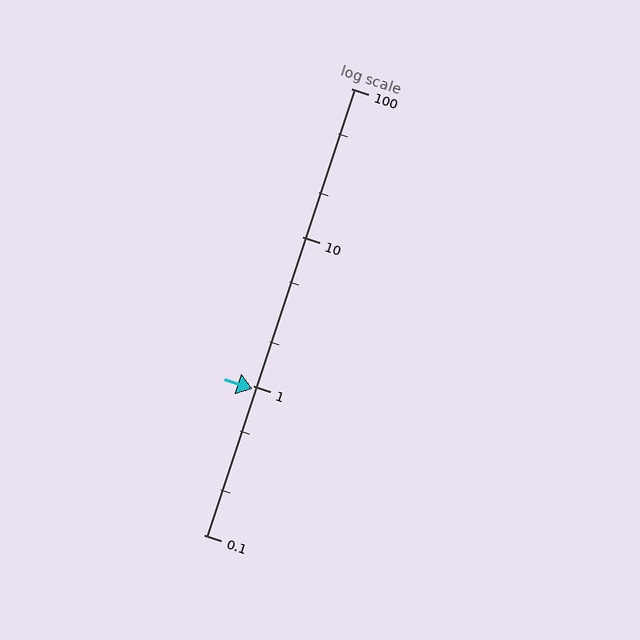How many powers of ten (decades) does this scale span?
The scale spans 3 decades, from 0.1 to 100.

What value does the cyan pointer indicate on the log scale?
The pointer indicates approximately 0.96.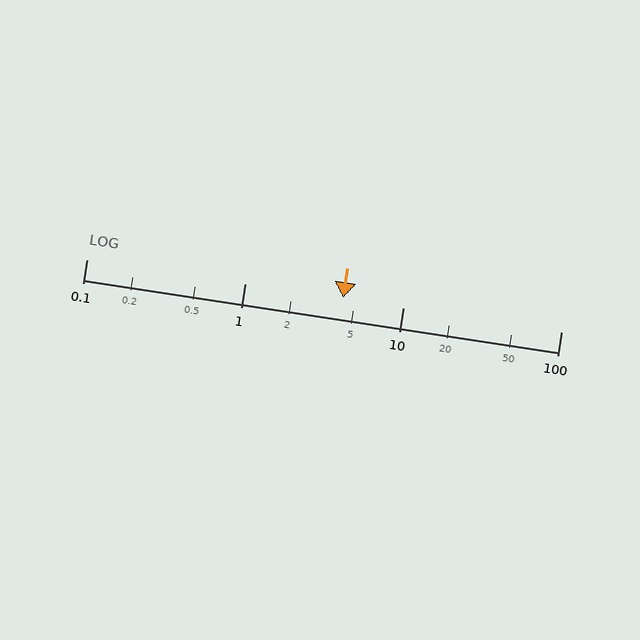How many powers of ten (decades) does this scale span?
The scale spans 3 decades, from 0.1 to 100.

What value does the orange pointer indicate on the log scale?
The pointer indicates approximately 4.2.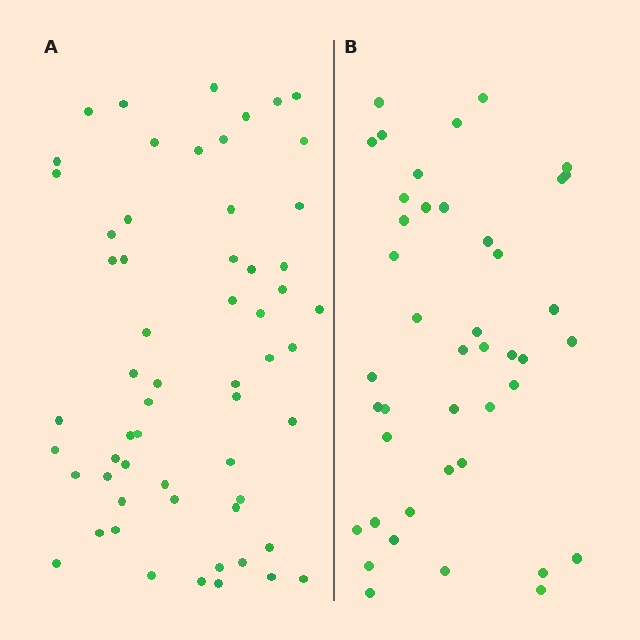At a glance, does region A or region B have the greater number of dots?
Region A (the left region) has more dots.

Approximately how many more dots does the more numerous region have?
Region A has approximately 15 more dots than region B.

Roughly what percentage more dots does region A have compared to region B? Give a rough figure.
About 35% more.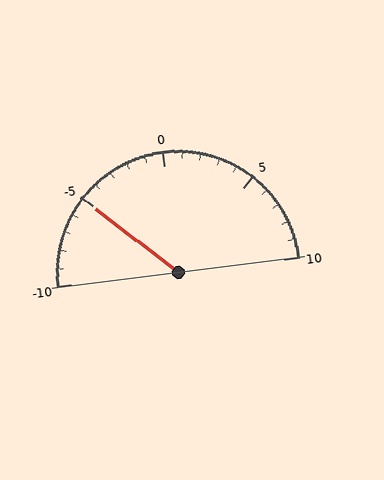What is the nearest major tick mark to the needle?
The nearest major tick mark is -5.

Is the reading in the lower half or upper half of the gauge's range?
The reading is in the lower half of the range (-10 to 10).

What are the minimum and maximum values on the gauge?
The gauge ranges from -10 to 10.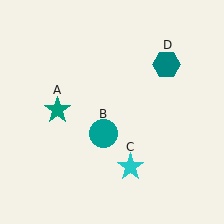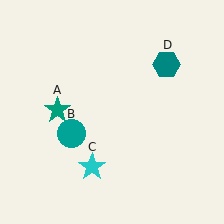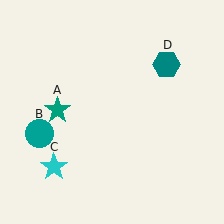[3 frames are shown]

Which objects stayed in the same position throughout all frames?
Teal star (object A) and teal hexagon (object D) remained stationary.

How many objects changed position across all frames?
2 objects changed position: teal circle (object B), cyan star (object C).